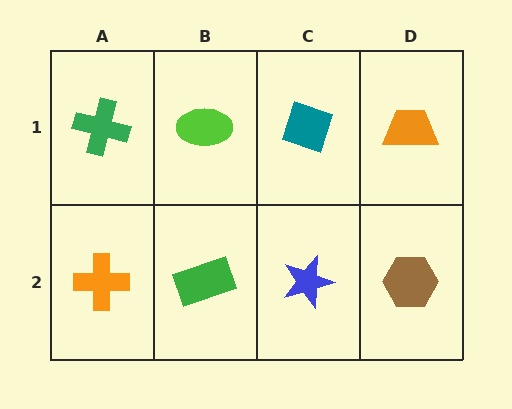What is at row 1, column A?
A green cross.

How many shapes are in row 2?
4 shapes.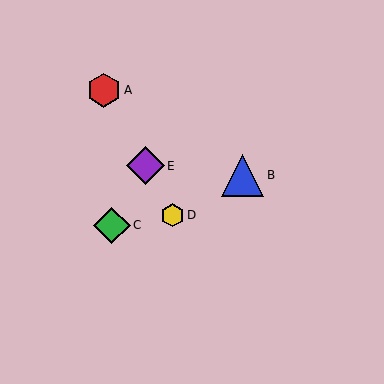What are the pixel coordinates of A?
Object A is at (104, 90).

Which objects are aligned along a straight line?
Objects A, D, E are aligned along a straight line.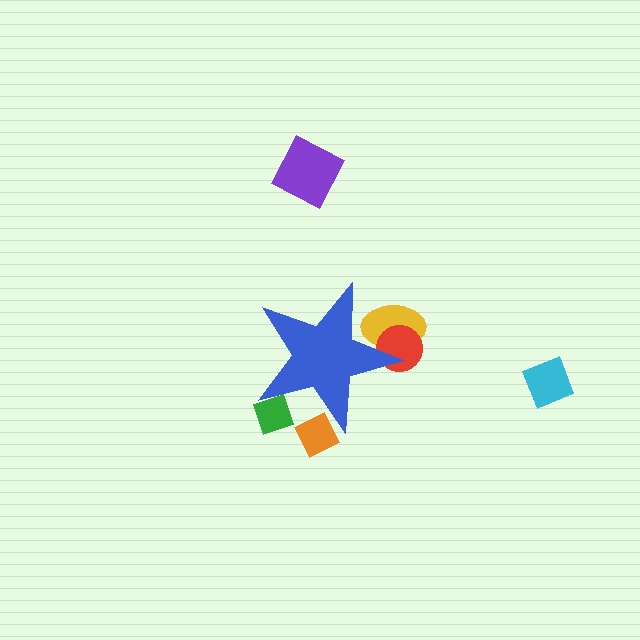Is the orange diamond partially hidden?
Yes, the orange diamond is partially hidden behind the blue star.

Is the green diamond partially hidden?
Yes, the green diamond is partially hidden behind the blue star.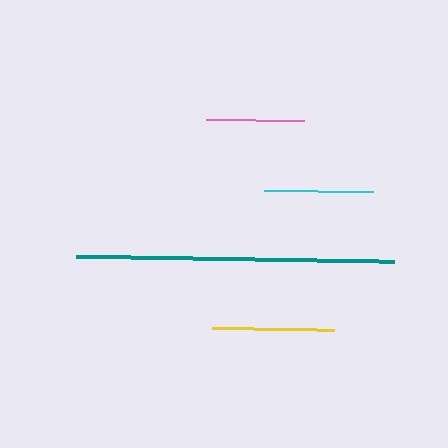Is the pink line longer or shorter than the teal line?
The teal line is longer than the pink line.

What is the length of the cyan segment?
The cyan segment is approximately 110 pixels long.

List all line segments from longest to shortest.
From longest to shortest: teal, yellow, cyan, pink.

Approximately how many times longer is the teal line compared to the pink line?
The teal line is approximately 3.3 times the length of the pink line.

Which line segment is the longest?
The teal line is the longest at approximately 318 pixels.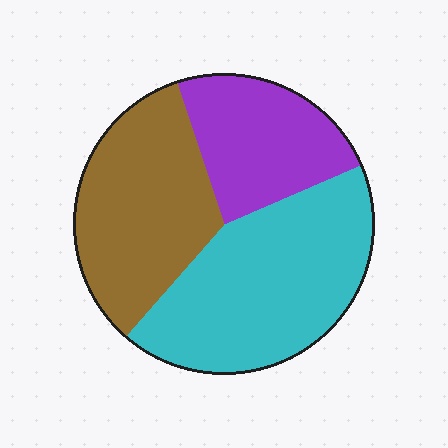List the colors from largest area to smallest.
From largest to smallest: cyan, brown, purple.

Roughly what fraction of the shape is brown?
Brown takes up about one third (1/3) of the shape.